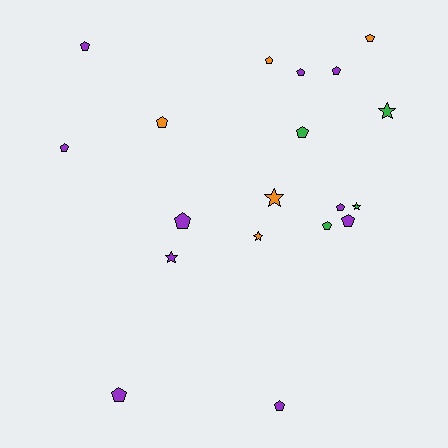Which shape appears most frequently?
Pentagon, with 14 objects.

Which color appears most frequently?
Purple, with 10 objects.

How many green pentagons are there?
There are 2 green pentagons.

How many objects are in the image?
There are 19 objects.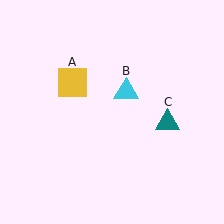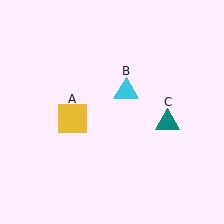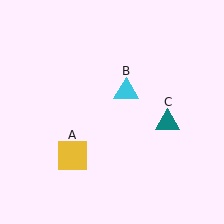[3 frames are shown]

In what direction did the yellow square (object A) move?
The yellow square (object A) moved down.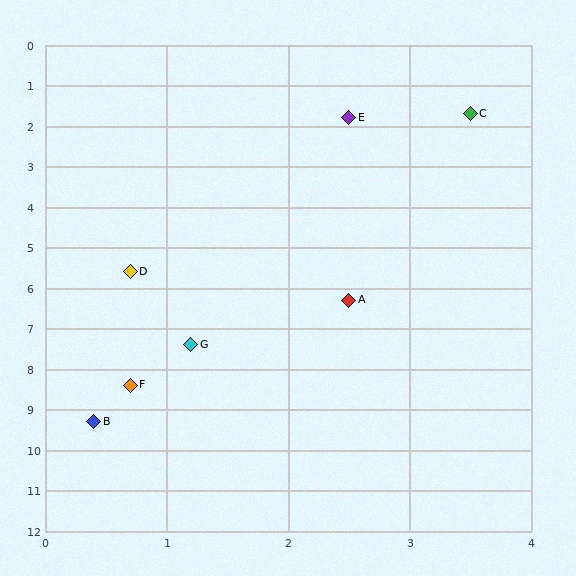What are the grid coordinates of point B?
Point B is at approximately (0.4, 9.3).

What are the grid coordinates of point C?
Point C is at approximately (3.5, 1.7).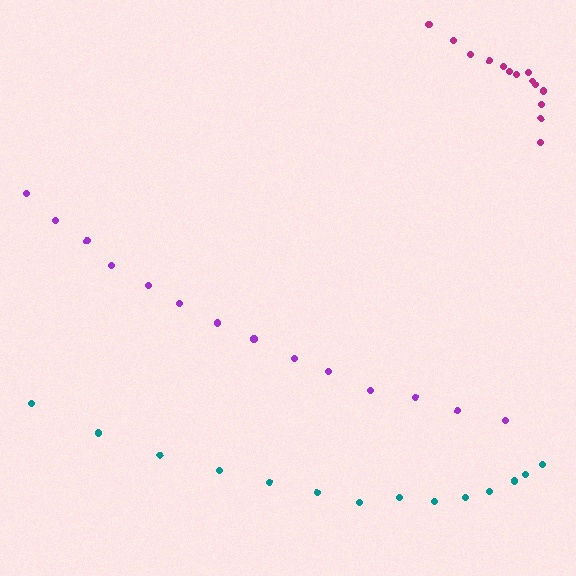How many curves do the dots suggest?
There are 3 distinct paths.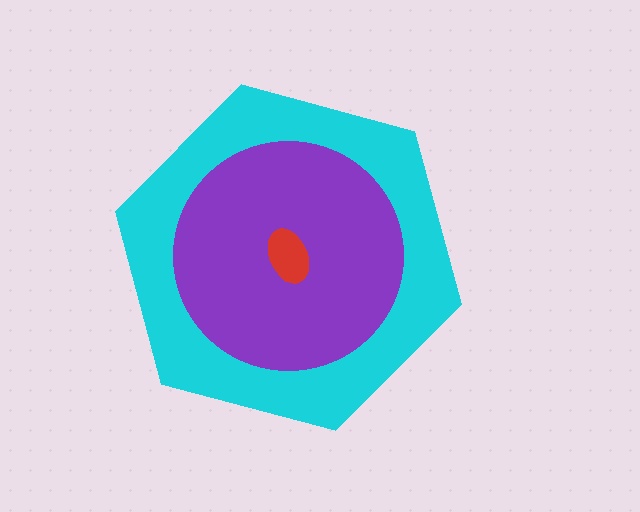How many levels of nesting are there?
3.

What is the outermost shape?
The cyan hexagon.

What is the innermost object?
The red ellipse.